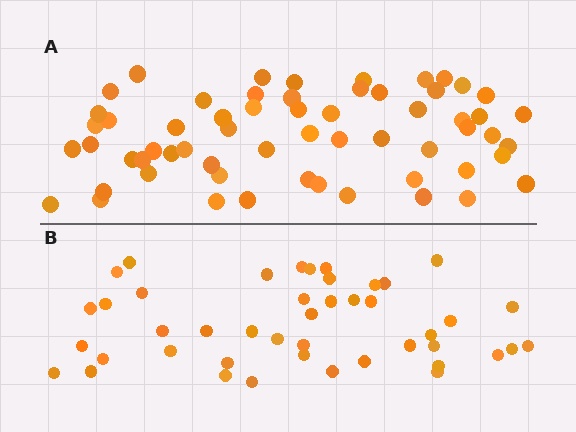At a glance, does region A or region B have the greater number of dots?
Region A (the top region) has more dots.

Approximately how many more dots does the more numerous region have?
Region A has approximately 15 more dots than region B.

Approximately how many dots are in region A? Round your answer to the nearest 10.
About 60 dots.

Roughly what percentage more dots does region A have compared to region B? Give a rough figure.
About 35% more.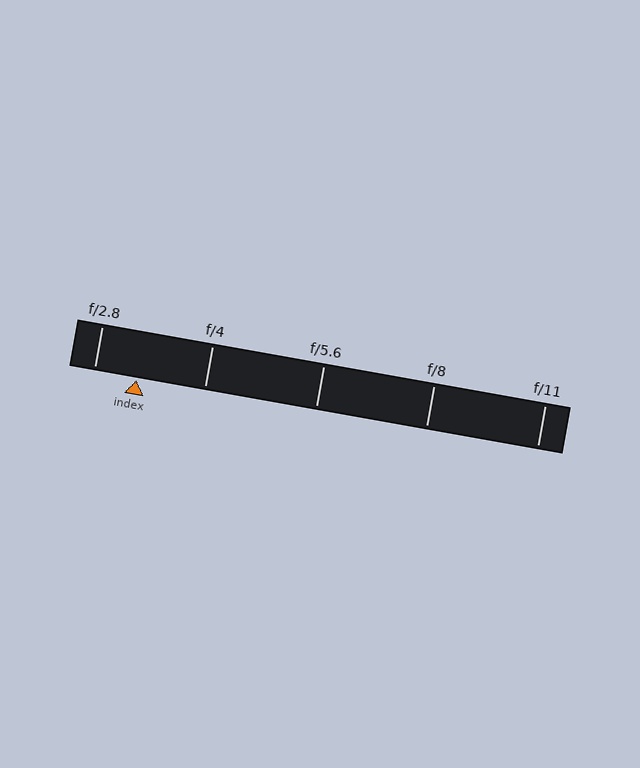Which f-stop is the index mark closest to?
The index mark is closest to f/2.8.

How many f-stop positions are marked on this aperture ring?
There are 5 f-stop positions marked.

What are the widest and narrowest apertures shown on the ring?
The widest aperture shown is f/2.8 and the narrowest is f/11.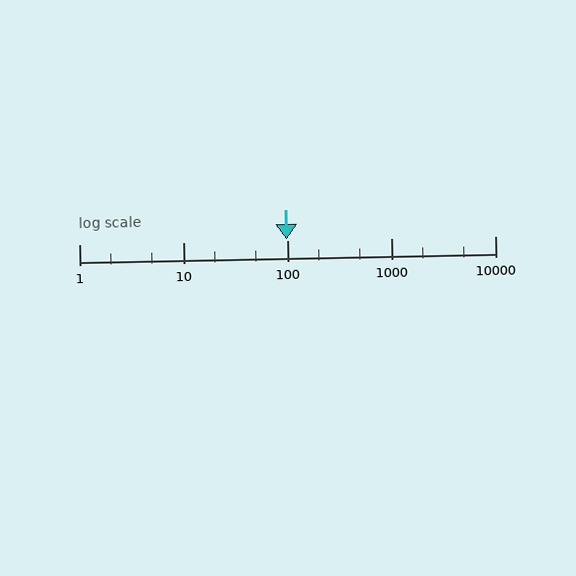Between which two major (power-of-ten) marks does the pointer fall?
The pointer is between 10 and 100.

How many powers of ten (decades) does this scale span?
The scale spans 4 decades, from 1 to 10000.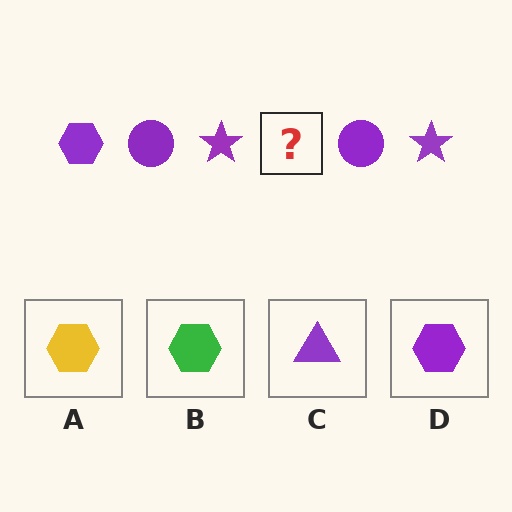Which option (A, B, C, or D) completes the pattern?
D.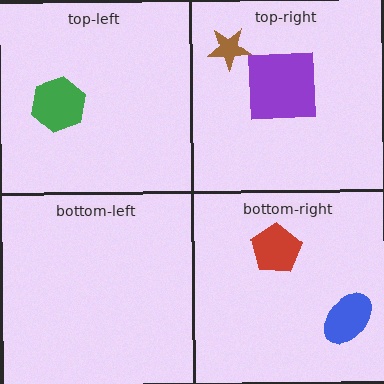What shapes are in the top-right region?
The purple square, the brown star.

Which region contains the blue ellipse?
The bottom-right region.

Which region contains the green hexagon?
The top-left region.